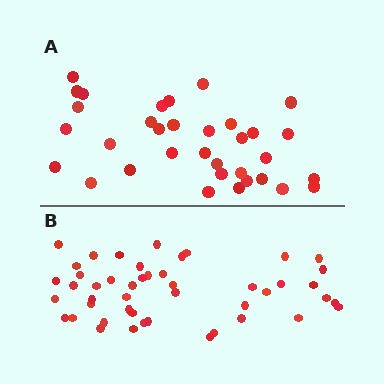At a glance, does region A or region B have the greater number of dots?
Region B (the bottom region) has more dots.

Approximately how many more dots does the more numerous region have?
Region B has approximately 15 more dots than region A.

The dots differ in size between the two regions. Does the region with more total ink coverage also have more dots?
No. Region A has more total ink coverage because its dots are larger, but region B actually contains more individual dots. Total area can be misleading — the number of items is what matters here.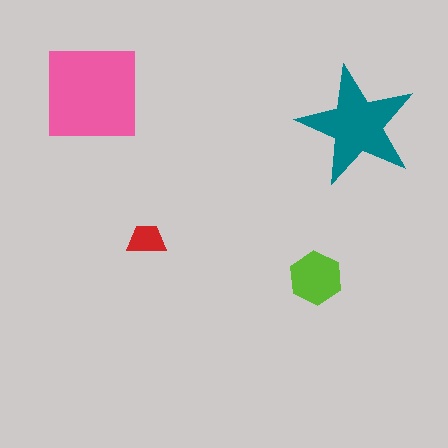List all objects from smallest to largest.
The red trapezoid, the lime hexagon, the teal star, the pink square.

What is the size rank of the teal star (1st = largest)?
2nd.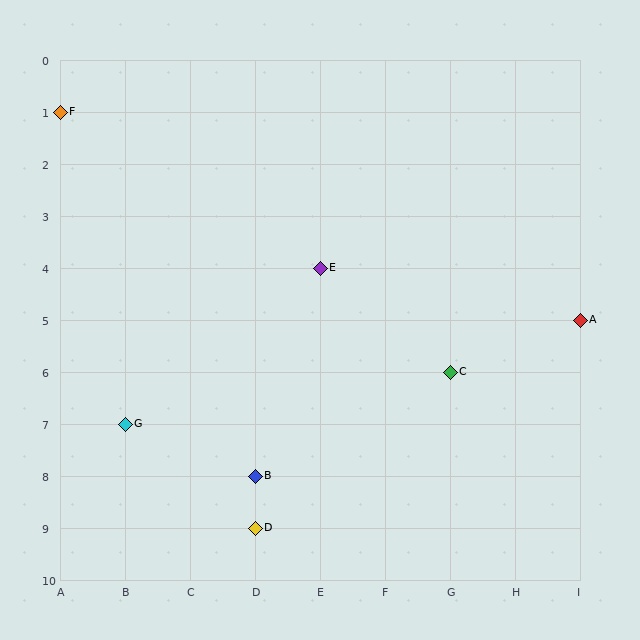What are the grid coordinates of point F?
Point F is at grid coordinates (A, 1).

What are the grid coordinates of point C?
Point C is at grid coordinates (G, 6).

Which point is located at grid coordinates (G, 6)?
Point C is at (G, 6).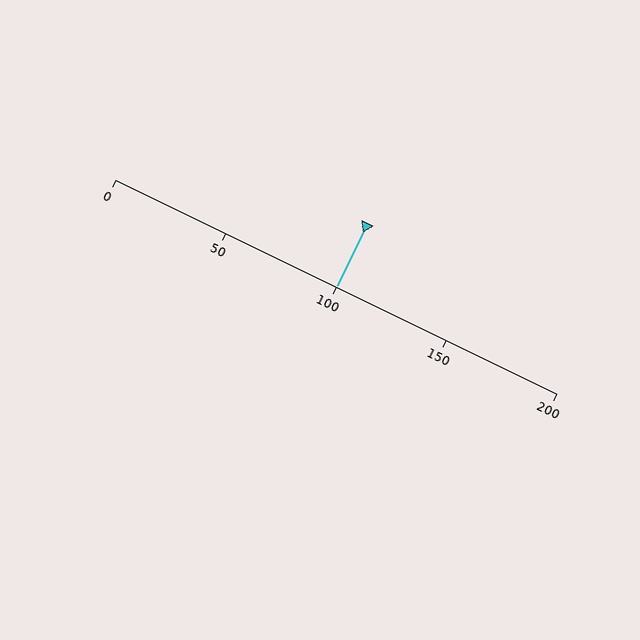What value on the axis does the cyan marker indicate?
The marker indicates approximately 100.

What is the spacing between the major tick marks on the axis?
The major ticks are spaced 50 apart.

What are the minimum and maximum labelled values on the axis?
The axis runs from 0 to 200.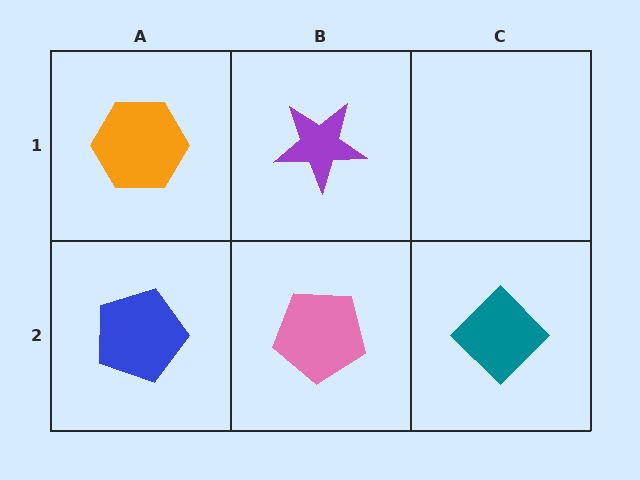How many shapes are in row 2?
3 shapes.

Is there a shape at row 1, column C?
No, that cell is empty.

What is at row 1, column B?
A purple star.